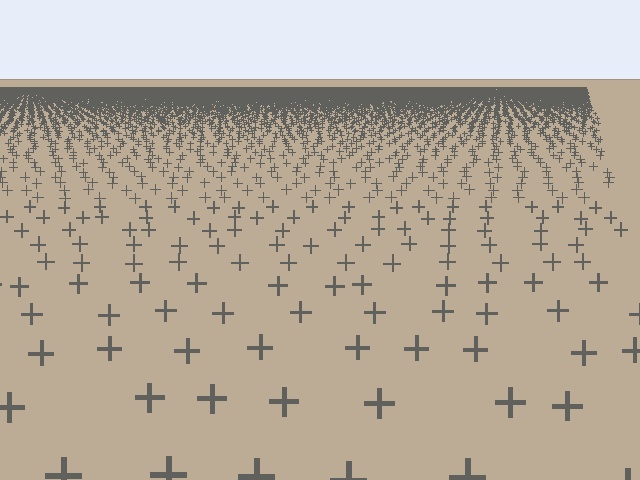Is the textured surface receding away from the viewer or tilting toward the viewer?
The surface is receding away from the viewer. Texture elements get smaller and denser toward the top.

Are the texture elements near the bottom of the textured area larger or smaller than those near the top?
Larger. Near the bottom, elements are closer to the viewer and appear at a bigger on-screen size.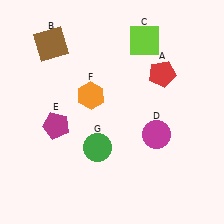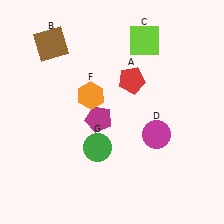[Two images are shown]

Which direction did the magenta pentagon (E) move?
The magenta pentagon (E) moved right.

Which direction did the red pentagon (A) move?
The red pentagon (A) moved left.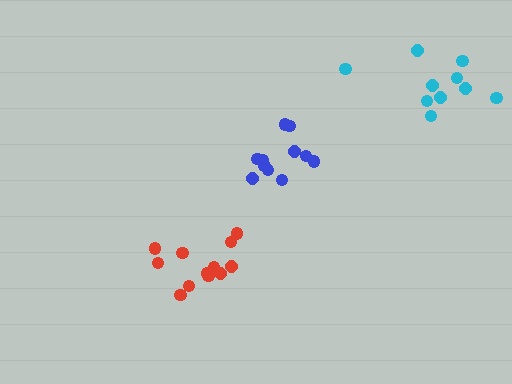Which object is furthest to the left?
The red cluster is leftmost.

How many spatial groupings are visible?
There are 3 spatial groupings.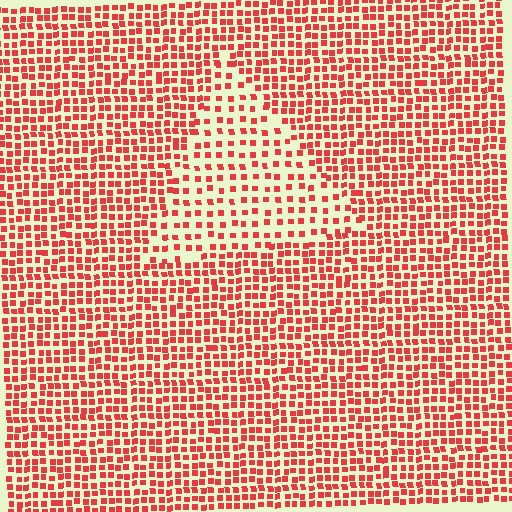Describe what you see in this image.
The image contains small red elements arranged at two different densities. A triangle-shaped region is visible where the elements are less densely packed than the surrounding area.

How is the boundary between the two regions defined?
The boundary is defined by a change in element density (approximately 1.9x ratio). All elements are the same color, size, and shape.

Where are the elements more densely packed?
The elements are more densely packed outside the triangle boundary.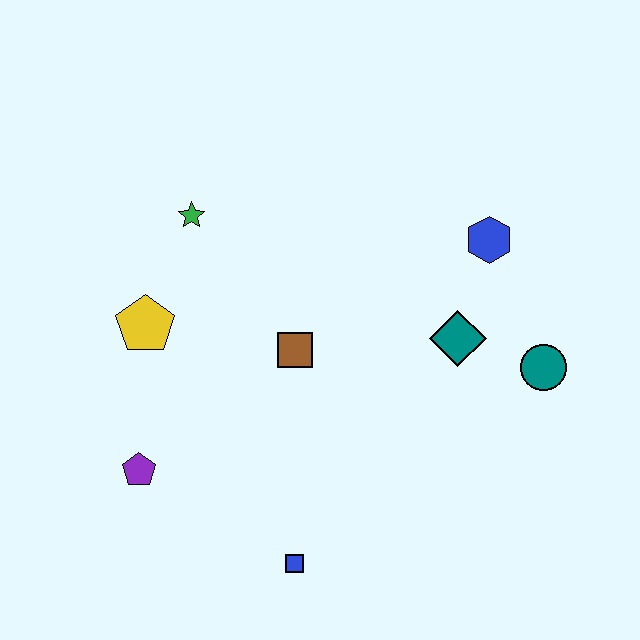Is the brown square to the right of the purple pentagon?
Yes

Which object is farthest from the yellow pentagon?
The teal circle is farthest from the yellow pentagon.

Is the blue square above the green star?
No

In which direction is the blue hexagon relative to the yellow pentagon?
The blue hexagon is to the right of the yellow pentagon.